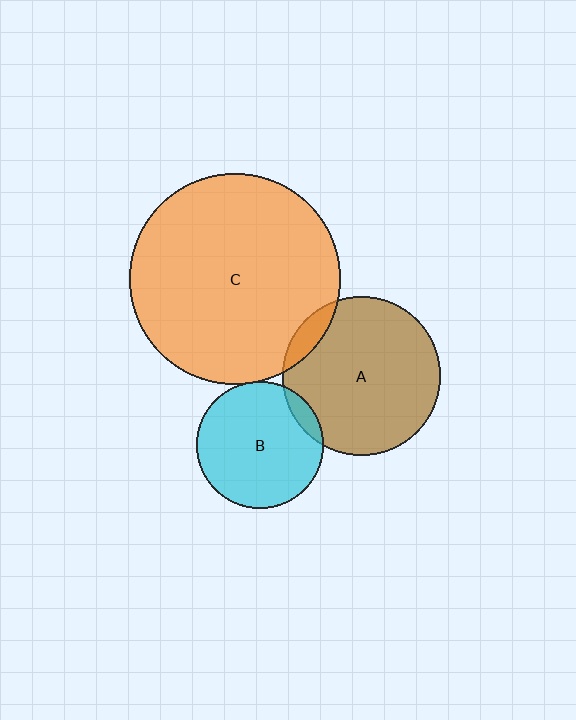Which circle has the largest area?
Circle C (orange).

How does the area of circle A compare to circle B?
Approximately 1.5 times.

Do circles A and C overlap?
Yes.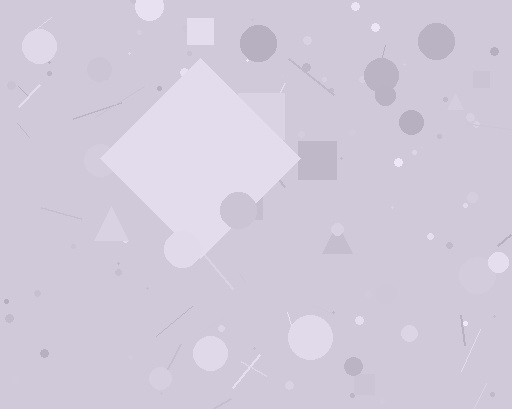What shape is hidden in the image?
A diamond is hidden in the image.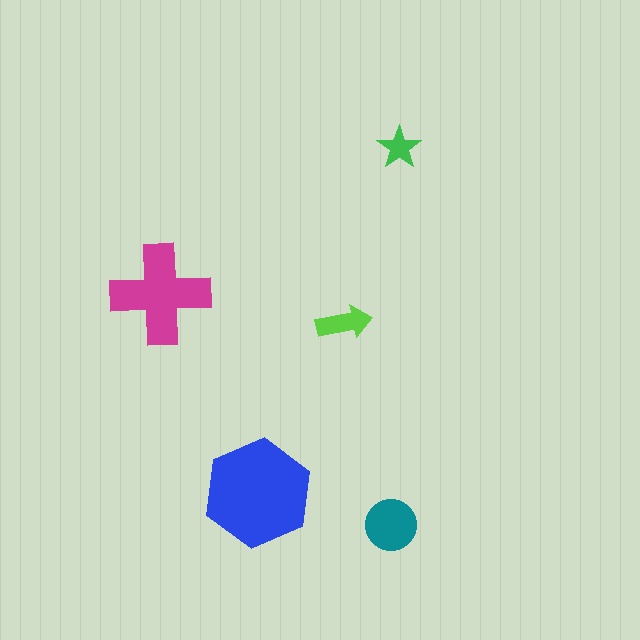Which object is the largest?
The blue hexagon.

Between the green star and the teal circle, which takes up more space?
The teal circle.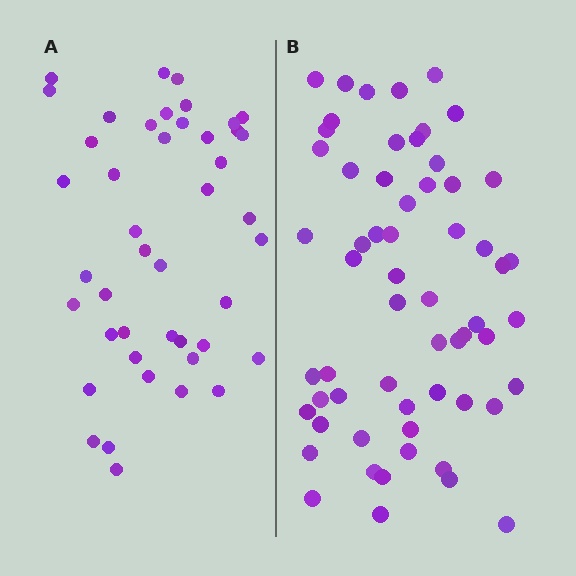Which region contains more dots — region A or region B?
Region B (the right region) has more dots.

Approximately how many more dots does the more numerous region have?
Region B has approximately 15 more dots than region A.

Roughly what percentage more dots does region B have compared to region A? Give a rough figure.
About 35% more.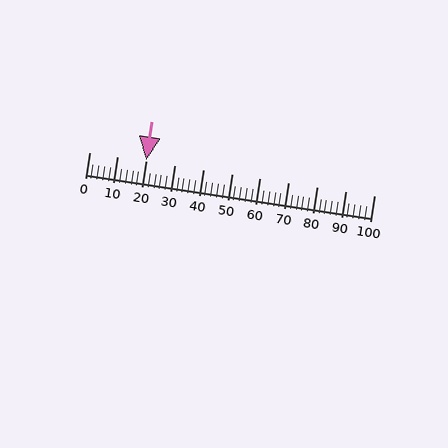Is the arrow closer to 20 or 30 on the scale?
The arrow is closer to 20.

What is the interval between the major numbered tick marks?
The major tick marks are spaced 10 units apart.